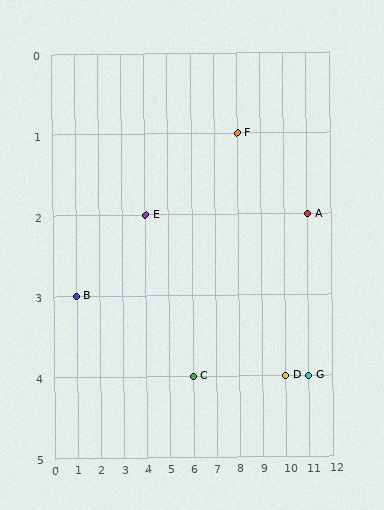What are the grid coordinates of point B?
Point B is at grid coordinates (1, 3).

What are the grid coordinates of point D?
Point D is at grid coordinates (10, 4).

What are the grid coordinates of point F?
Point F is at grid coordinates (8, 1).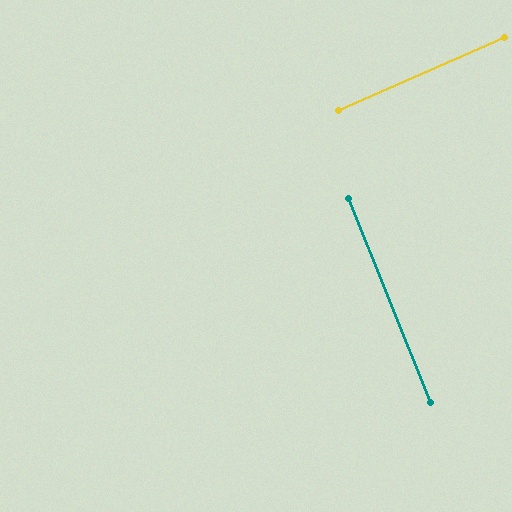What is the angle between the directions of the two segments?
Approximately 88 degrees.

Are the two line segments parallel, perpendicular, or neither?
Perpendicular — they meet at approximately 88°.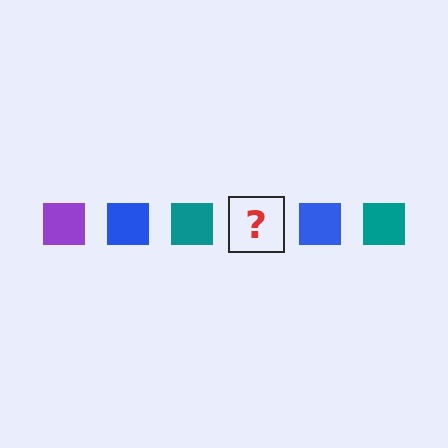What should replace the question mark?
The question mark should be replaced with a purple square.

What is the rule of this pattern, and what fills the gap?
The rule is that the pattern cycles through purple, blue, teal squares. The gap should be filled with a purple square.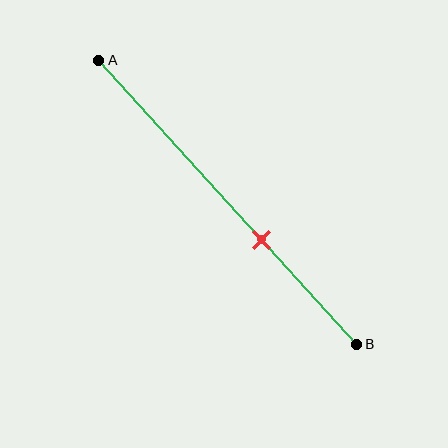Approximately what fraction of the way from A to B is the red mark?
The red mark is approximately 65% of the way from A to B.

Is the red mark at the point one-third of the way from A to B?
No, the mark is at about 65% from A, not at the 33% one-third point.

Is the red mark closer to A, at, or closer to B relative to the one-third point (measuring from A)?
The red mark is closer to point B than the one-third point of segment AB.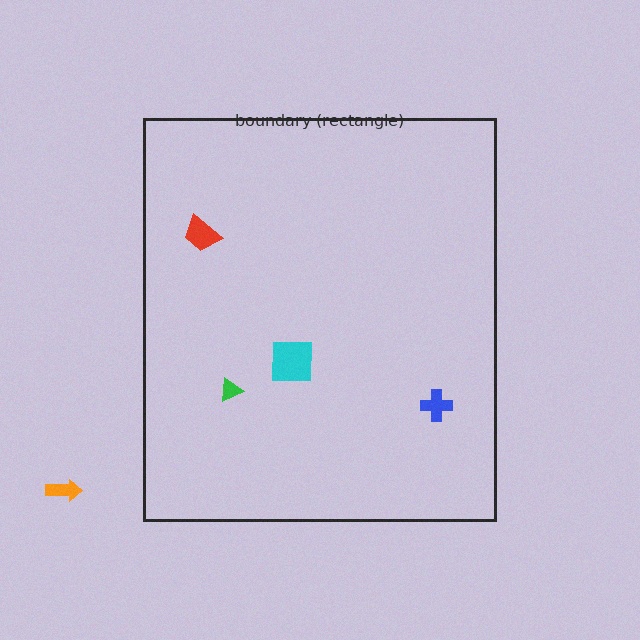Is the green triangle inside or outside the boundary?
Inside.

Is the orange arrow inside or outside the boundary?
Outside.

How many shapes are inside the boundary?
4 inside, 1 outside.